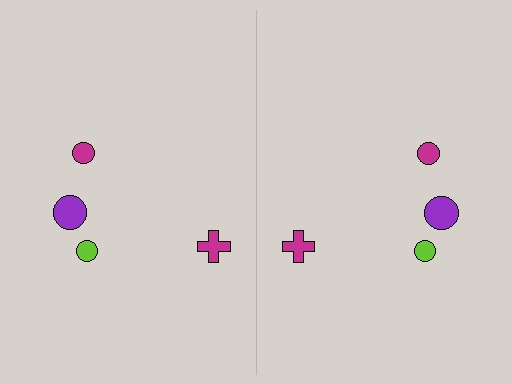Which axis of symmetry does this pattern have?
The pattern has a vertical axis of symmetry running through the center of the image.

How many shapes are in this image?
There are 8 shapes in this image.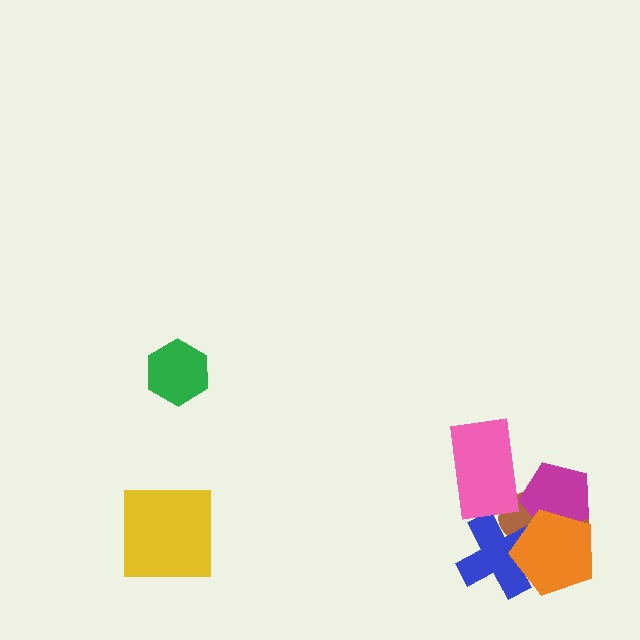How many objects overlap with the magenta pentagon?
2 objects overlap with the magenta pentagon.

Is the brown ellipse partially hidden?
Yes, it is partially covered by another shape.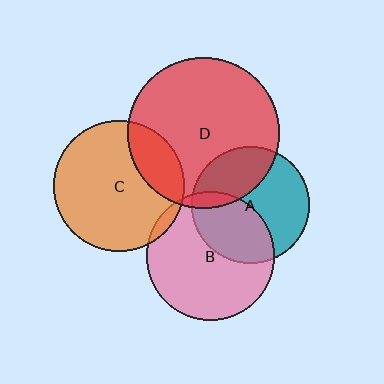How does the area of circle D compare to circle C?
Approximately 1.3 times.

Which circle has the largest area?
Circle D (red).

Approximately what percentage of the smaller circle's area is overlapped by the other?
Approximately 40%.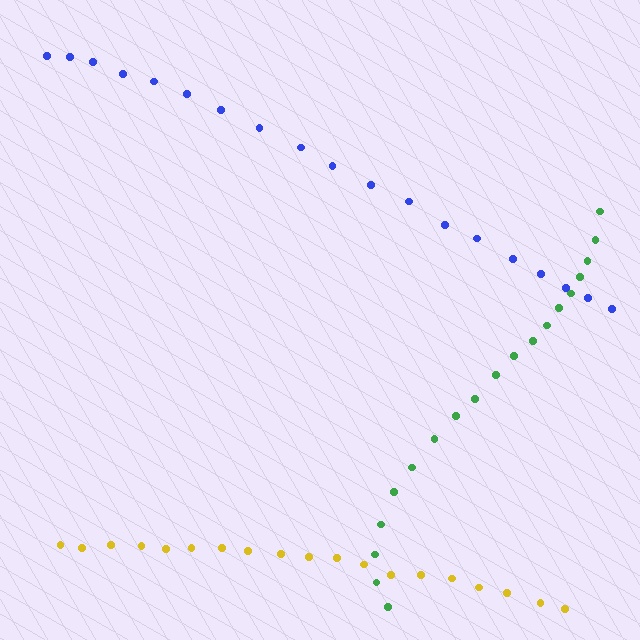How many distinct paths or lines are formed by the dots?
There are 3 distinct paths.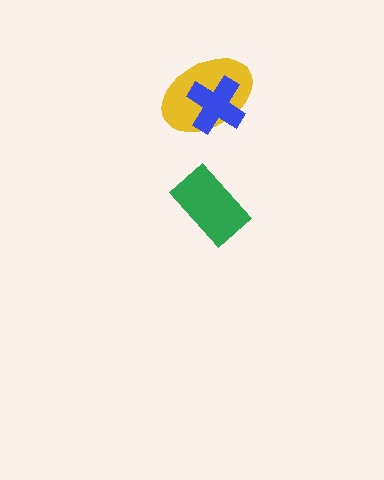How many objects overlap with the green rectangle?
0 objects overlap with the green rectangle.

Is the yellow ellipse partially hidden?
Yes, it is partially covered by another shape.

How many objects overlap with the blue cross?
1 object overlaps with the blue cross.